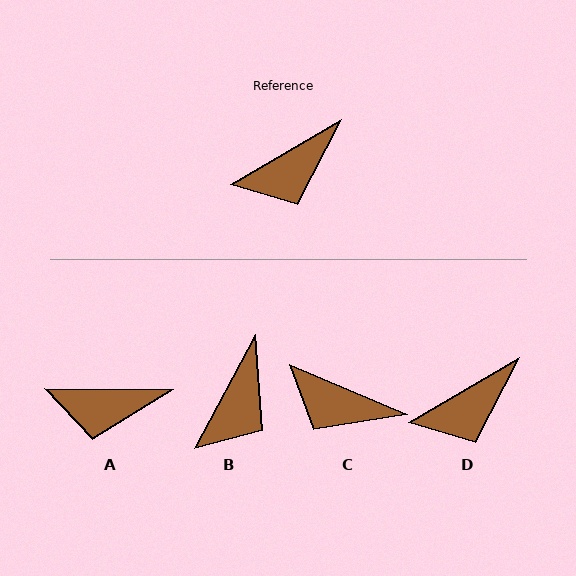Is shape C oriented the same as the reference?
No, it is off by about 53 degrees.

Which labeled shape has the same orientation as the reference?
D.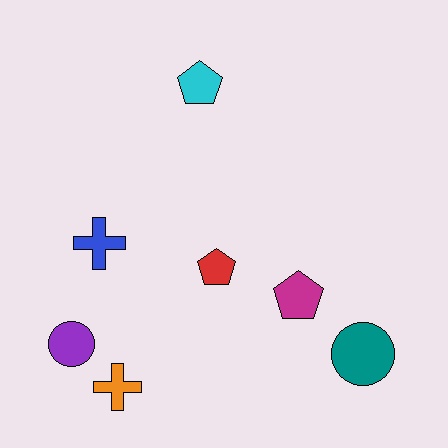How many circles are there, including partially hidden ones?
There are 2 circles.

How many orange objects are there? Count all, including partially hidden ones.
There is 1 orange object.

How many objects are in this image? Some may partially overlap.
There are 7 objects.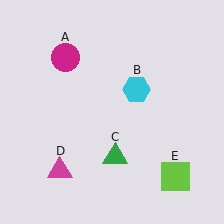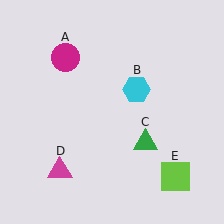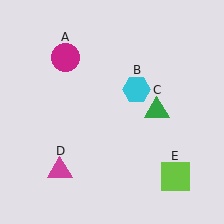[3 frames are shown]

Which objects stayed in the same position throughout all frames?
Magenta circle (object A) and cyan hexagon (object B) and magenta triangle (object D) and lime square (object E) remained stationary.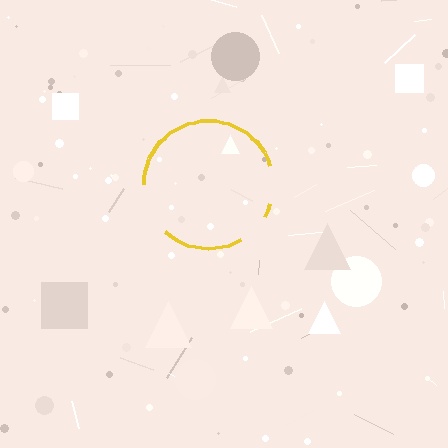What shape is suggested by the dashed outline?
The dashed outline suggests a circle.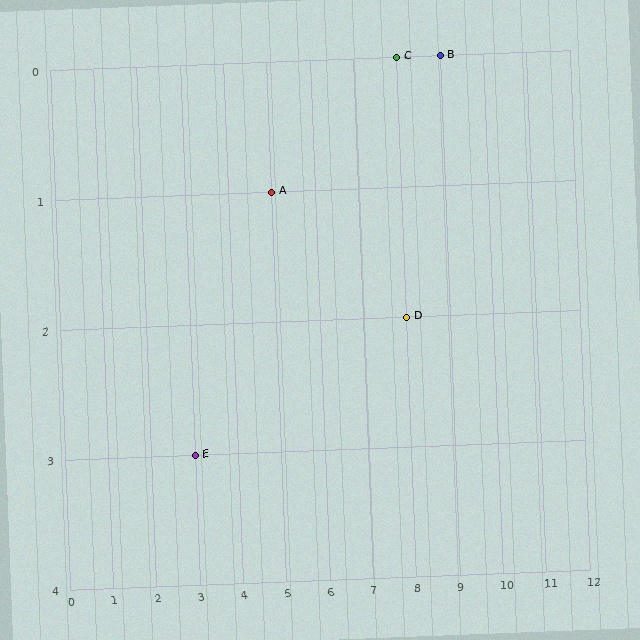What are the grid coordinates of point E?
Point E is at grid coordinates (3, 3).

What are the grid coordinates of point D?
Point D is at grid coordinates (8, 2).